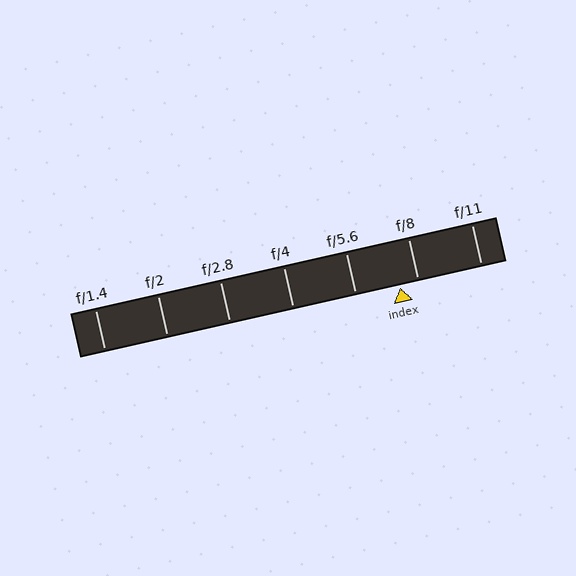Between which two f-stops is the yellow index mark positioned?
The index mark is between f/5.6 and f/8.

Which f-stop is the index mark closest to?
The index mark is closest to f/8.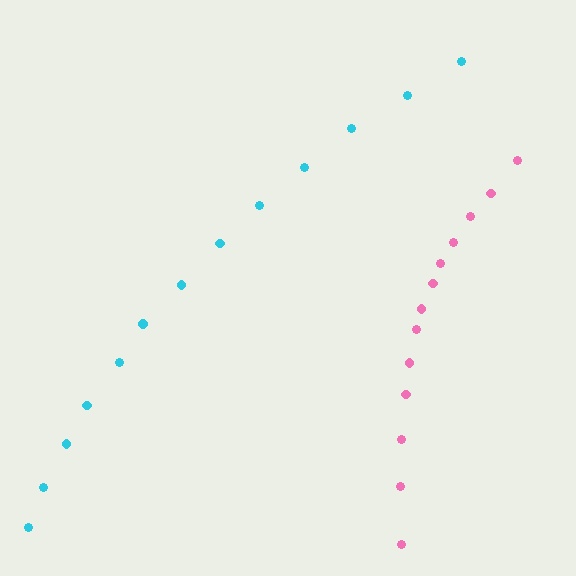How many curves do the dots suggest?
There are 2 distinct paths.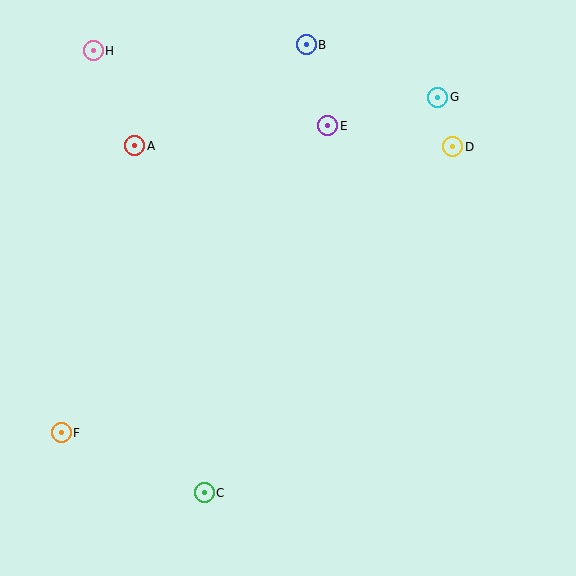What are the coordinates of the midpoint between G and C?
The midpoint between G and C is at (321, 295).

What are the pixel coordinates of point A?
Point A is at (135, 146).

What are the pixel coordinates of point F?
Point F is at (61, 433).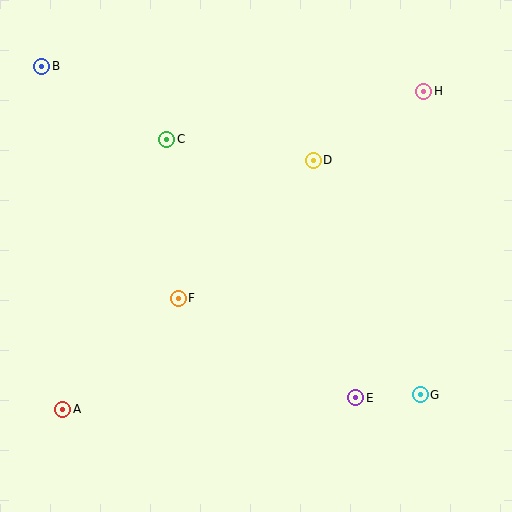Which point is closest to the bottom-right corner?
Point G is closest to the bottom-right corner.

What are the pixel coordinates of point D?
Point D is at (313, 160).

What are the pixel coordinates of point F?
Point F is at (178, 298).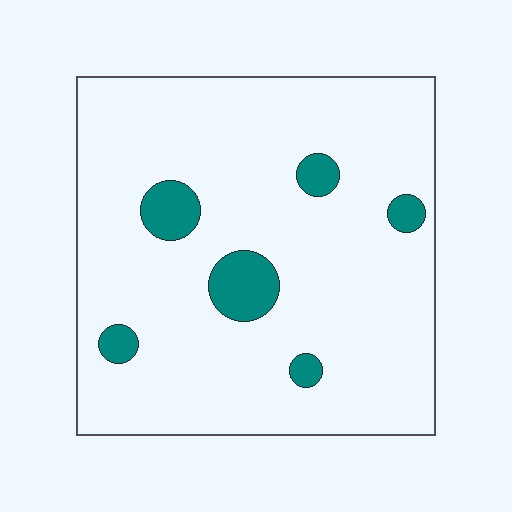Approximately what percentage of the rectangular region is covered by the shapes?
Approximately 10%.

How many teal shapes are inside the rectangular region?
6.